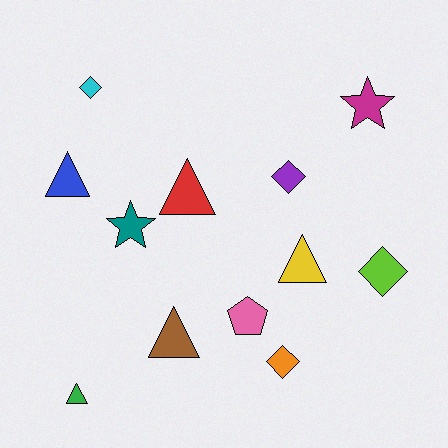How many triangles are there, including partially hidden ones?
There are 5 triangles.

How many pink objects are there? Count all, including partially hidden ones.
There is 1 pink object.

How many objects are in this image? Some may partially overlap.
There are 12 objects.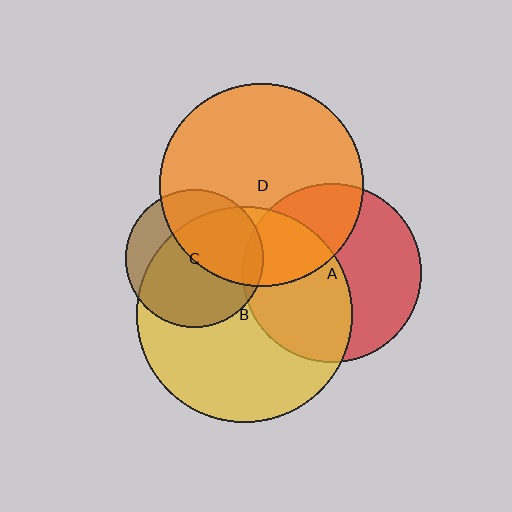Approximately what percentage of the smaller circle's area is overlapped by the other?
Approximately 75%.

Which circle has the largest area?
Circle B (yellow).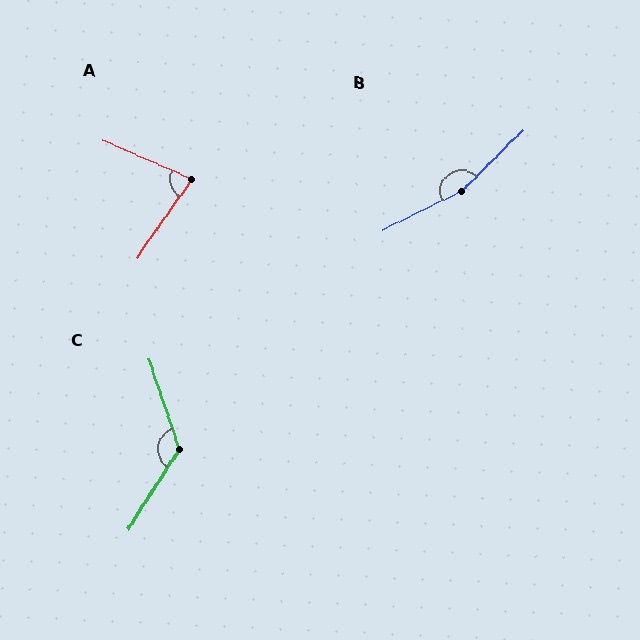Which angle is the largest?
B, at approximately 162 degrees.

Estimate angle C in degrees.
Approximately 129 degrees.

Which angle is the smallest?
A, at approximately 79 degrees.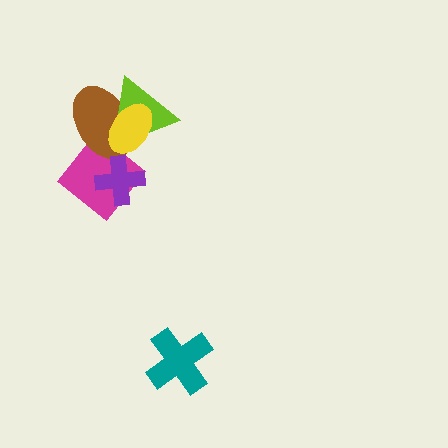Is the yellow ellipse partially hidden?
No, no other shape covers it.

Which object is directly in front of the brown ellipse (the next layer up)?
The lime triangle is directly in front of the brown ellipse.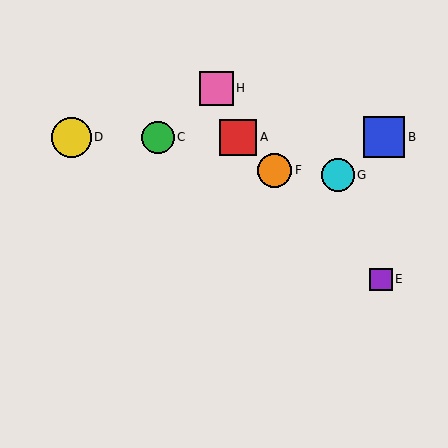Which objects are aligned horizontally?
Objects A, B, C, D are aligned horizontally.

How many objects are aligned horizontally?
4 objects (A, B, C, D) are aligned horizontally.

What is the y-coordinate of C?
Object C is at y≈137.